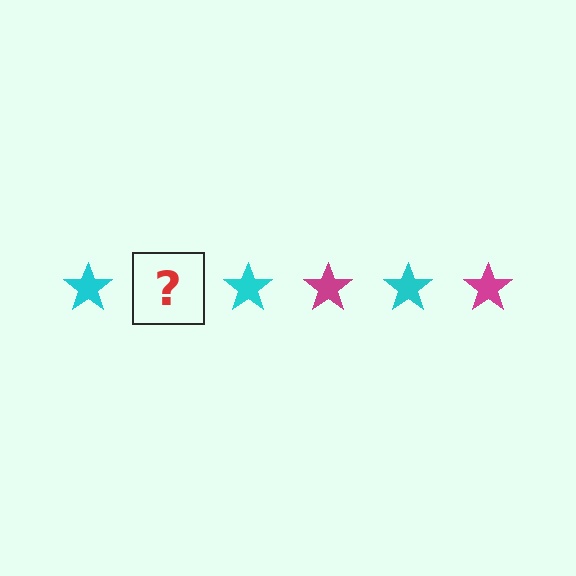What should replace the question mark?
The question mark should be replaced with a magenta star.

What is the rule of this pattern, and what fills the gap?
The rule is that the pattern cycles through cyan, magenta stars. The gap should be filled with a magenta star.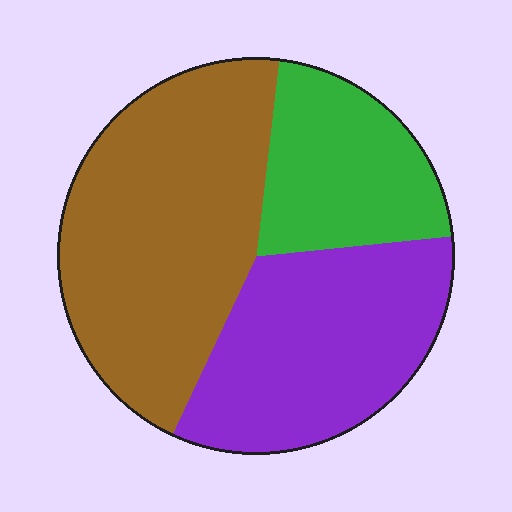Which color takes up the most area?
Brown, at roughly 45%.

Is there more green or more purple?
Purple.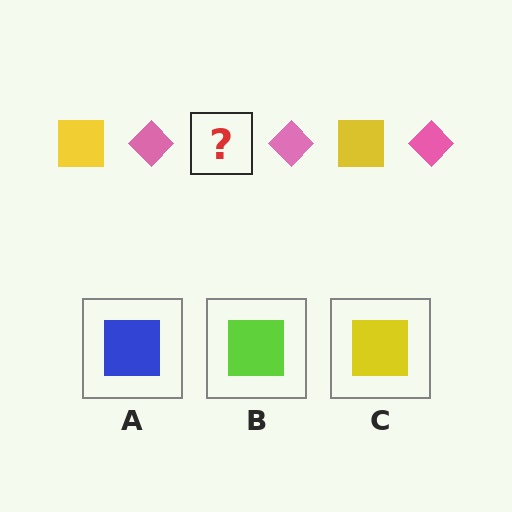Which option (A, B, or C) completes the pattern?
C.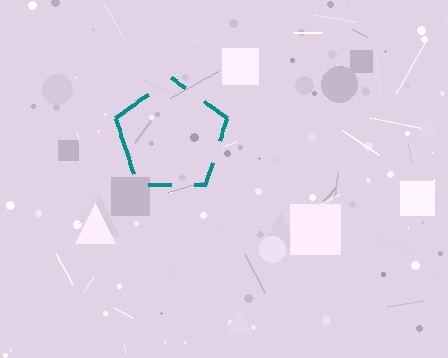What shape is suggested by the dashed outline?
The dashed outline suggests a pentagon.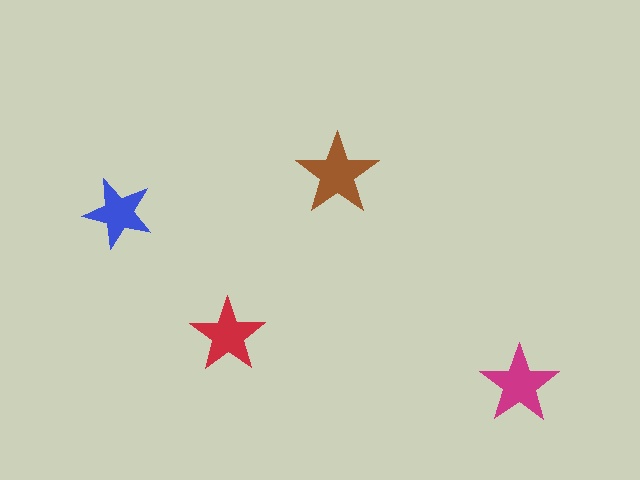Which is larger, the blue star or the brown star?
The brown one.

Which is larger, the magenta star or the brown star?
The brown one.